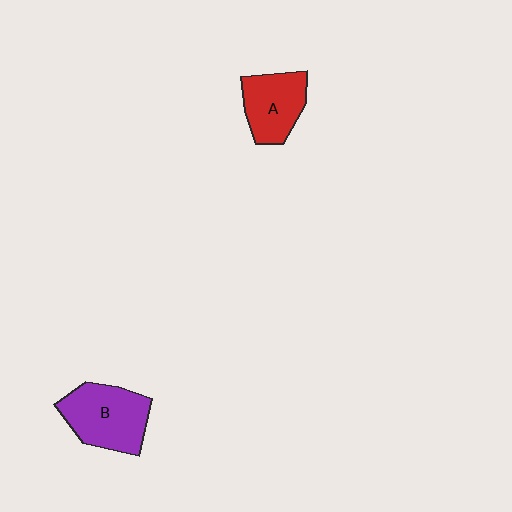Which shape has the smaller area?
Shape A (red).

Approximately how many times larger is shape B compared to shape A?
Approximately 1.3 times.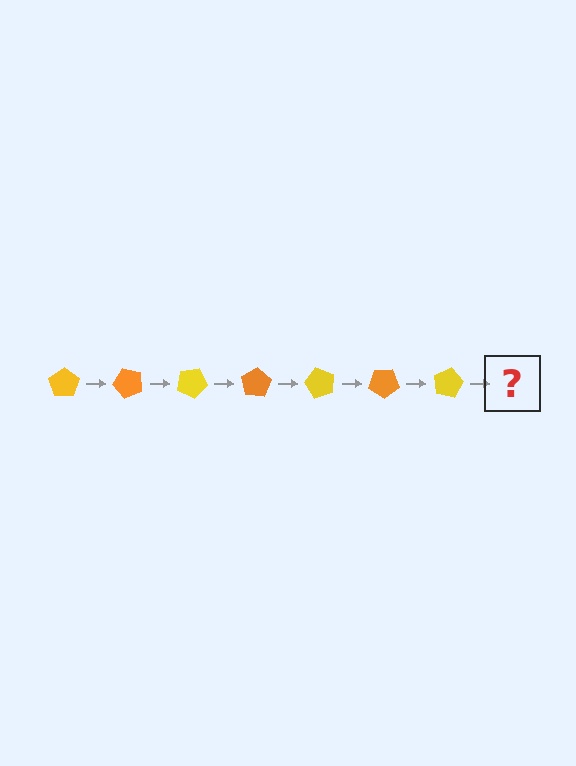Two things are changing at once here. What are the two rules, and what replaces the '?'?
The two rules are that it rotates 50 degrees each step and the color cycles through yellow and orange. The '?' should be an orange pentagon, rotated 350 degrees from the start.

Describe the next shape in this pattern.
It should be an orange pentagon, rotated 350 degrees from the start.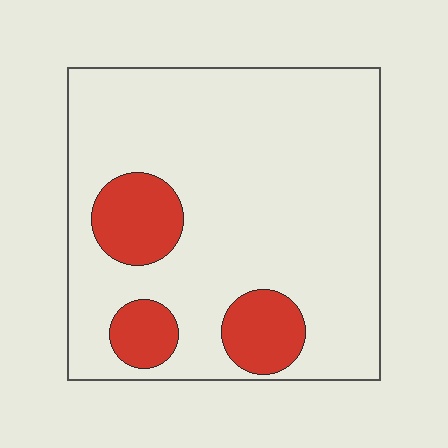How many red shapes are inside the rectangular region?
3.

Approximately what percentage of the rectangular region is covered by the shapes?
Approximately 15%.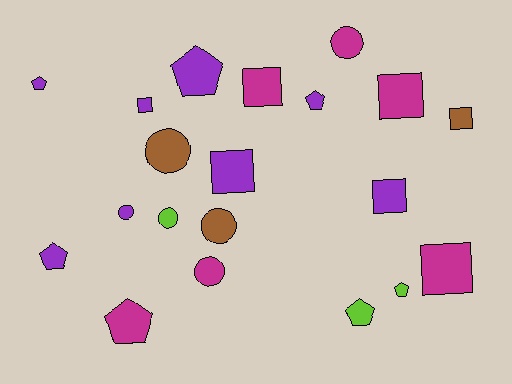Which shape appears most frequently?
Square, with 7 objects.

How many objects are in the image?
There are 20 objects.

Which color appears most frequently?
Purple, with 8 objects.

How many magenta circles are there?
There are 2 magenta circles.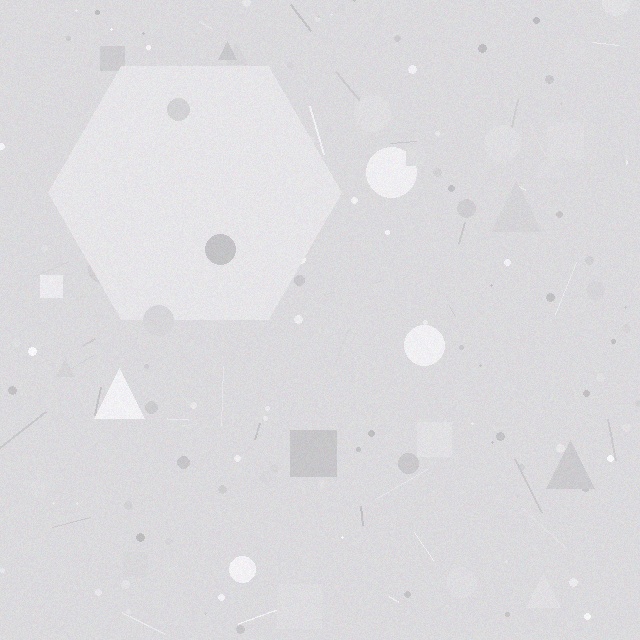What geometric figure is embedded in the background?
A hexagon is embedded in the background.